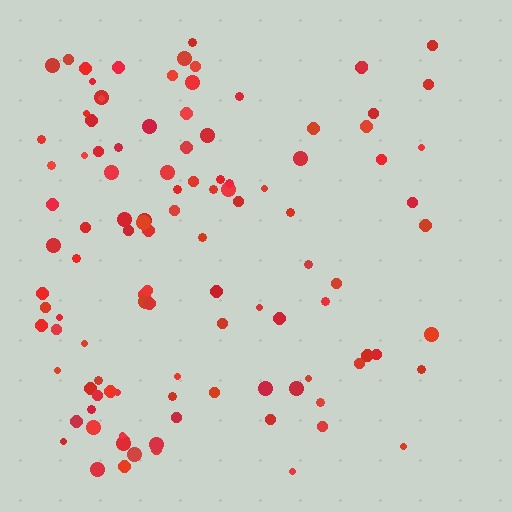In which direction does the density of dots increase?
From right to left, with the left side densest.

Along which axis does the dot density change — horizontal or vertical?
Horizontal.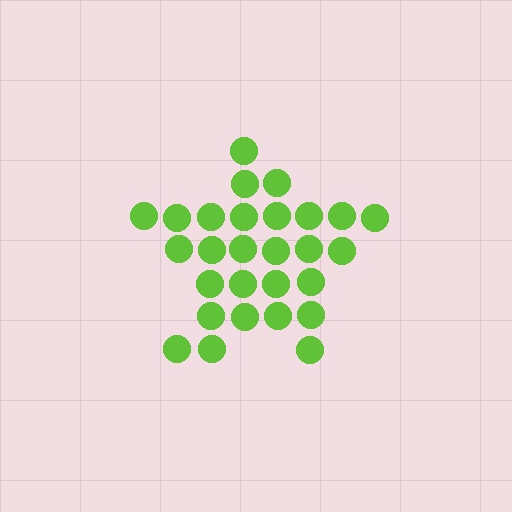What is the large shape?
The large shape is a star.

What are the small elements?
The small elements are circles.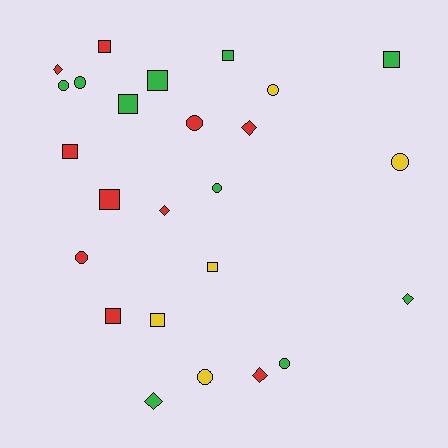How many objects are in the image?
There are 25 objects.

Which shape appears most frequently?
Square, with 10 objects.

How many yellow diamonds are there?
There are no yellow diamonds.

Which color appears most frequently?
Red, with 10 objects.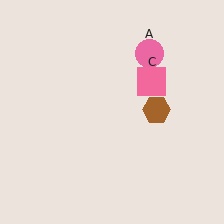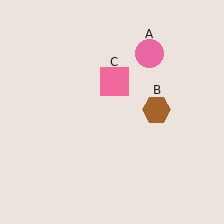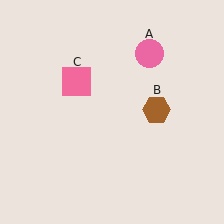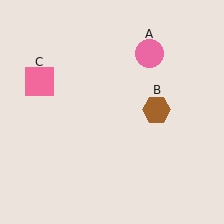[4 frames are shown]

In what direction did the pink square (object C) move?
The pink square (object C) moved left.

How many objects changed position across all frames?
1 object changed position: pink square (object C).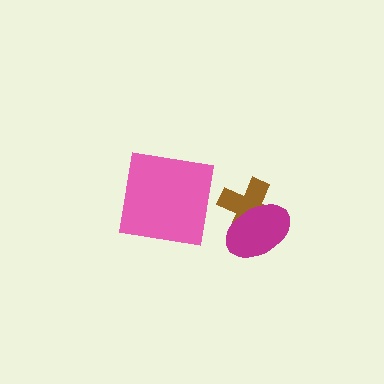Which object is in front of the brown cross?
The magenta ellipse is in front of the brown cross.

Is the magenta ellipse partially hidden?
No, no other shape covers it.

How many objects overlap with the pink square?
0 objects overlap with the pink square.